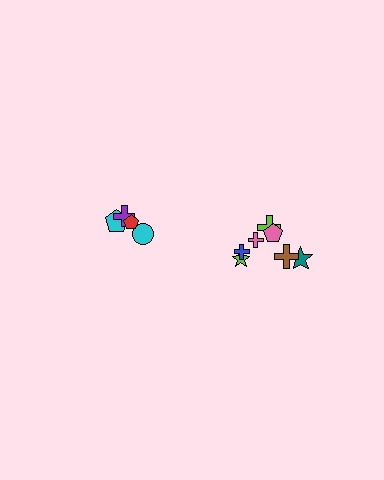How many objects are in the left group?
There are 4 objects.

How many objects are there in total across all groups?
There are 11 objects.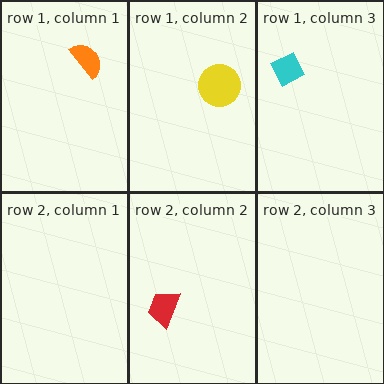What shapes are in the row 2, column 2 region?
The red trapezoid.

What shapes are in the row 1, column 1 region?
The orange semicircle.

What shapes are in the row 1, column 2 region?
The yellow circle.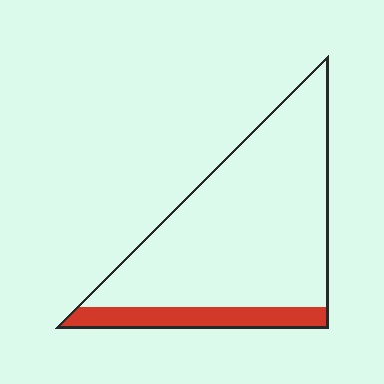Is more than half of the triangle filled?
No.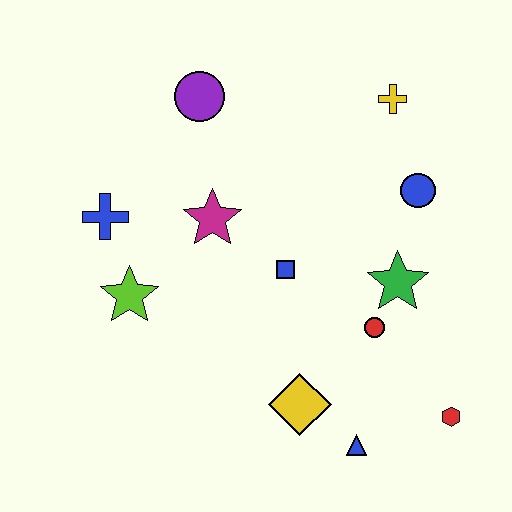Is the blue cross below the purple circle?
Yes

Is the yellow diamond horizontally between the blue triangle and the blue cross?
Yes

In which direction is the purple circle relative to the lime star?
The purple circle is above the lime star.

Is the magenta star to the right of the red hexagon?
No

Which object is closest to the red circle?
The green star is closest to the red circle.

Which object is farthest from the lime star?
The red hexagon is farthest from the lime star.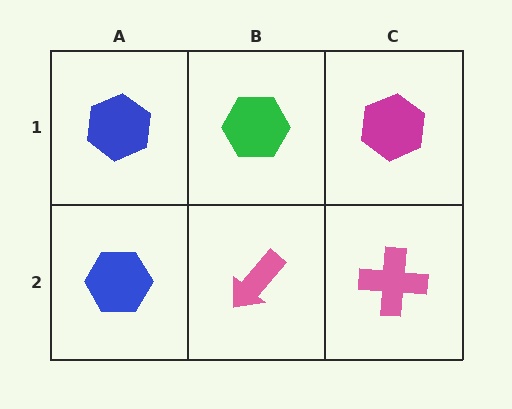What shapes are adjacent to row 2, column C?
A magenta hexagon (row 1, column C), a pink arrow (row 2, column B).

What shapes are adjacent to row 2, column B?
A green hexagon (row 1, column B), a blue hexagon (row 2, column A), a pink cross (row 2, column C).